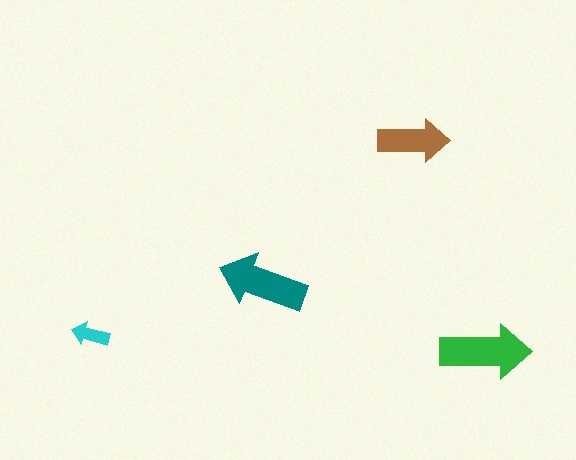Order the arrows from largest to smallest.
the green one, the teal one, the brown one, the cyan one.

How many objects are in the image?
There are 4 objects in the image.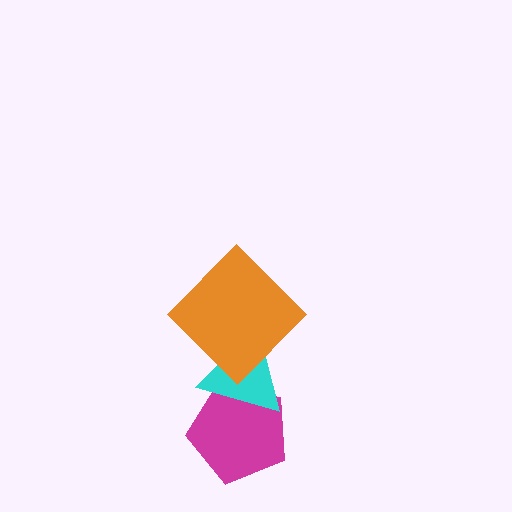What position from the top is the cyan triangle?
The cyan triangle is 2nd from the top.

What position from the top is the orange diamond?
The orange diamond is 1st from the top.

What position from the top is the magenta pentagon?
The magenta pentagon is 3rd from the top.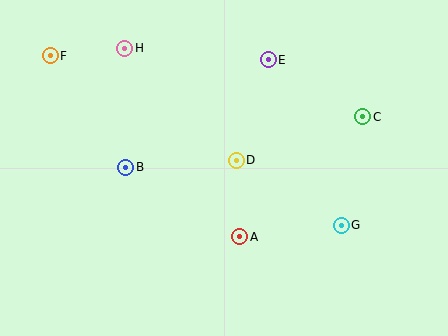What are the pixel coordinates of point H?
Point H is at (125, 48).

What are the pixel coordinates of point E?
Point E is at (268, 60).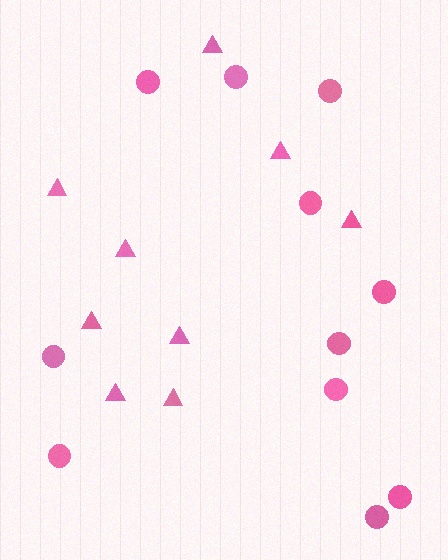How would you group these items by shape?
There are 2 groups: one group of circles (11) and one group of triangles (9).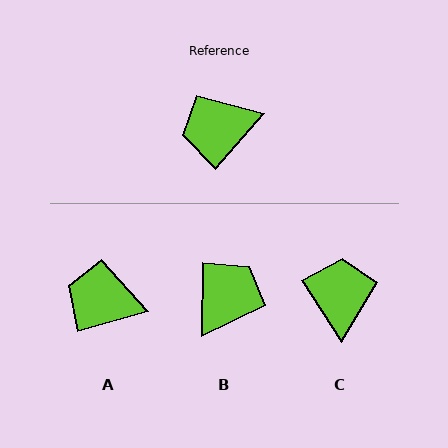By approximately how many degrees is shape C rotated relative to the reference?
Approximately 105 degrees clockwise.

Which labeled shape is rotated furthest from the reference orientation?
B, about 139 degrees away.